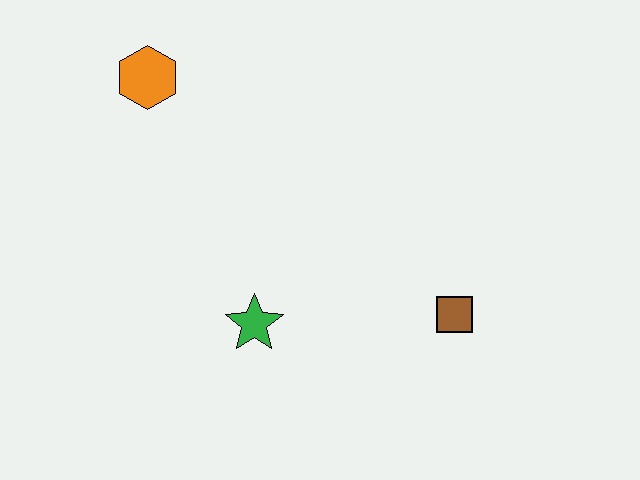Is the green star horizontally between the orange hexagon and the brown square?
Yes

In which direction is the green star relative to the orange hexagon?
The green star is below the orange hexagon.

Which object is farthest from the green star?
The orange hexagon is farthest from the green star.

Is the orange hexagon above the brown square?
Yes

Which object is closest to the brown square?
The green star is closest to the brown square.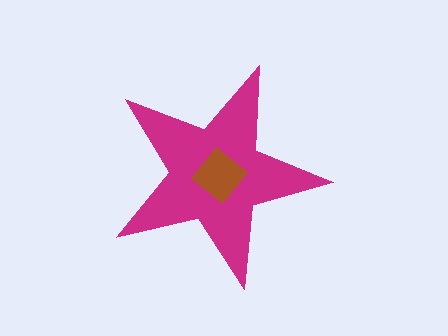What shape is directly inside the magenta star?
The brown diamond.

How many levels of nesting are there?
2.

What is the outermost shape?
The magenta star.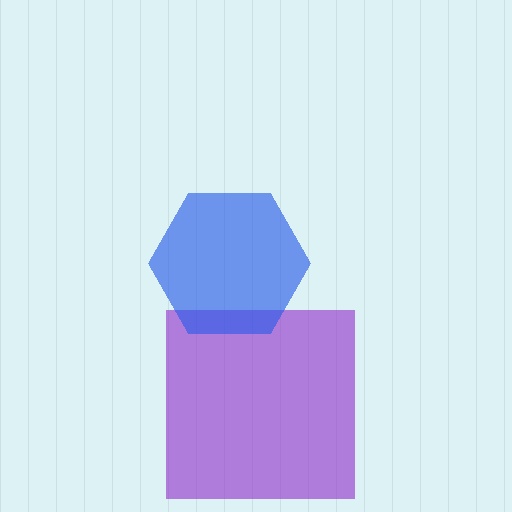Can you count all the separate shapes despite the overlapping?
Yes, there are 2 separate shapes.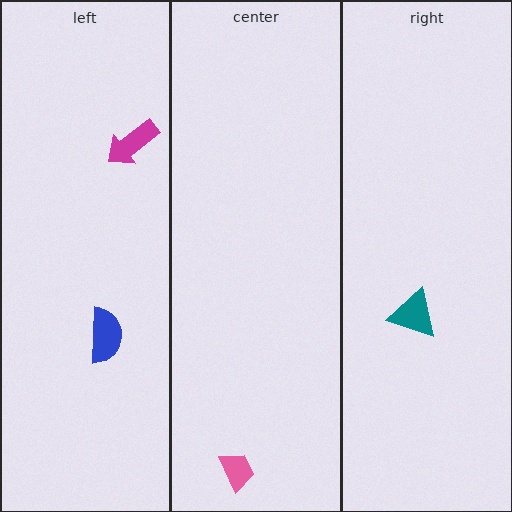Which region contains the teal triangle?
The right region.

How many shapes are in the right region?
1.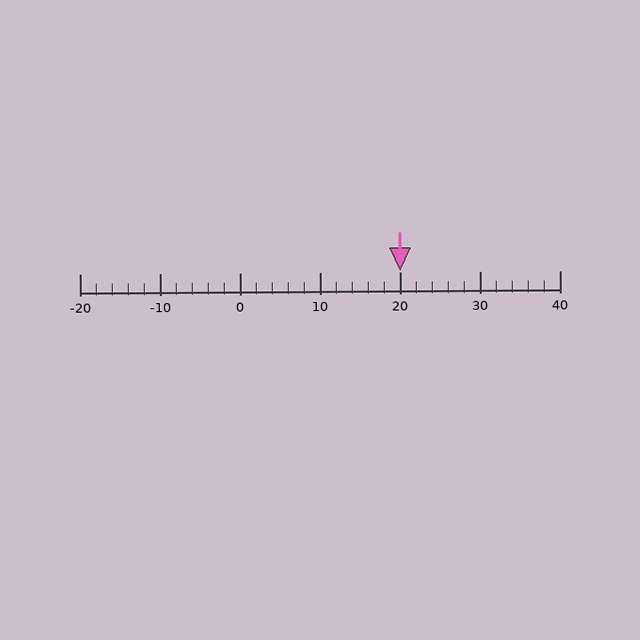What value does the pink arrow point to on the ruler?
The pink arrow points to approximately 20.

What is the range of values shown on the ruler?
The ruler shows values from -20 to 40.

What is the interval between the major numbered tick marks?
The major tick marks are spaced 10 units apart.